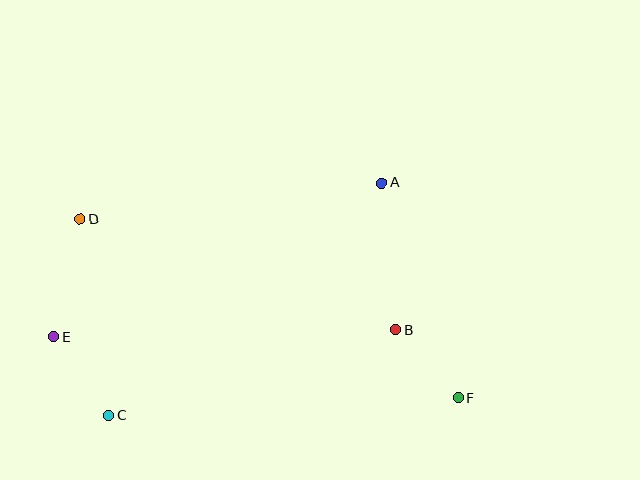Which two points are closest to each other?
Points B and F are closest to each other.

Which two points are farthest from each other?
Points D and F are farthest from each other.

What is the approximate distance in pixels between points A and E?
The distance between A and E is approximately 361 pixels.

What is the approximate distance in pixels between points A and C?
The distance between A and C is approximately 358 pixels.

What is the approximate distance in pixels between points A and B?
The distance between A and B is approximately 148 pixels.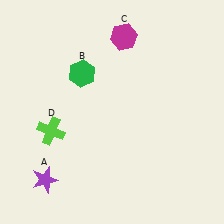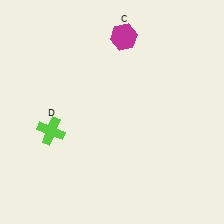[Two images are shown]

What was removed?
The purple star (A), the green hexagon (B) were removed in Image 2.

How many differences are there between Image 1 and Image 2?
There are 2 differences between the two images.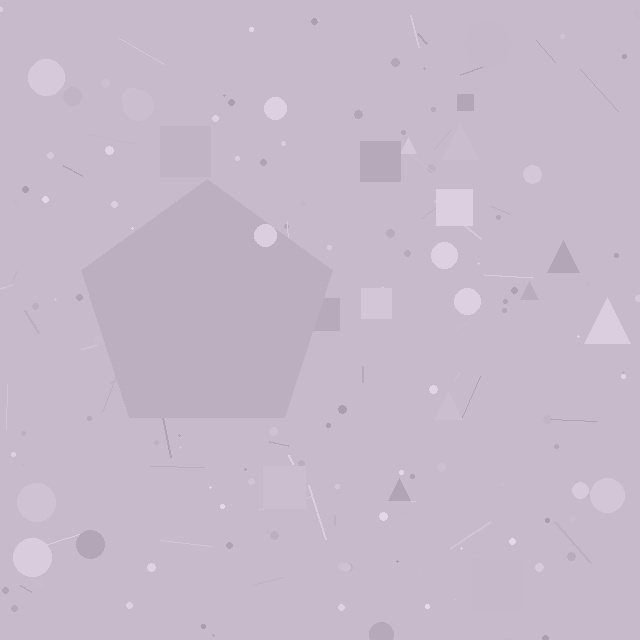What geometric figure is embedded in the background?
A pentagon is embedded in the background.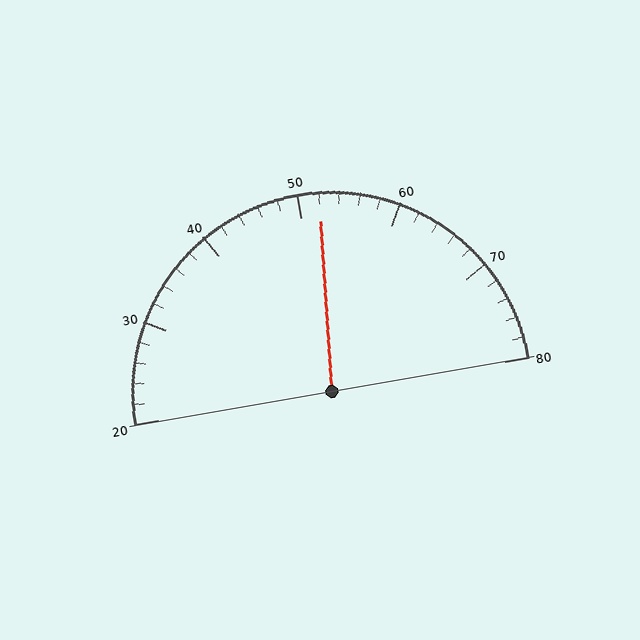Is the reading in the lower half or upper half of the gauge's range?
The reading is in the upper half of the range (20 to 80).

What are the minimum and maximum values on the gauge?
The gauge ranges from 20 to 80.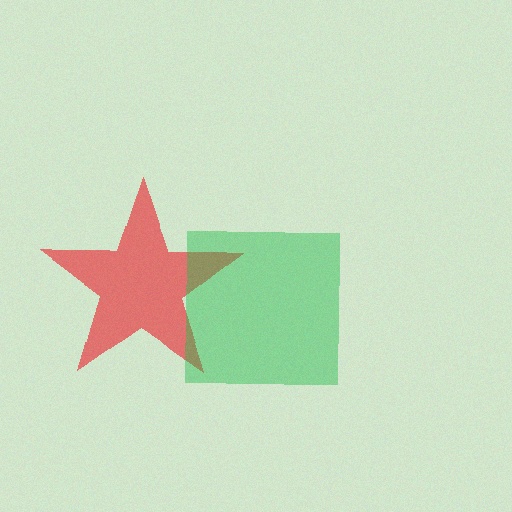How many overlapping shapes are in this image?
There are 2 overlapping shapes in the image.